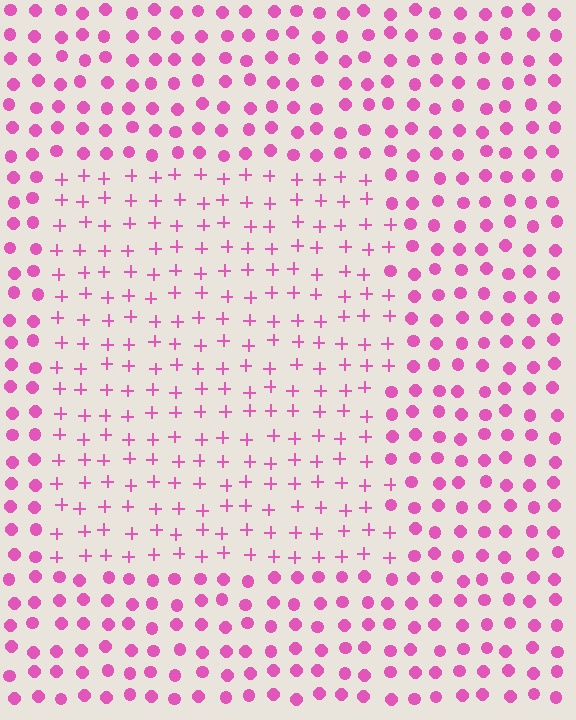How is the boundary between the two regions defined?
The boundary is defined by a change in element shape: plus signs inside vs. circles outside. All elements share the same color and spacing.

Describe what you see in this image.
The image is filled with small pink elements arranged in a uniform grid. A rectangle-shaped region contains plus signs, while the surrounding area contains circles. The boundary is defined purely by the change in element shape.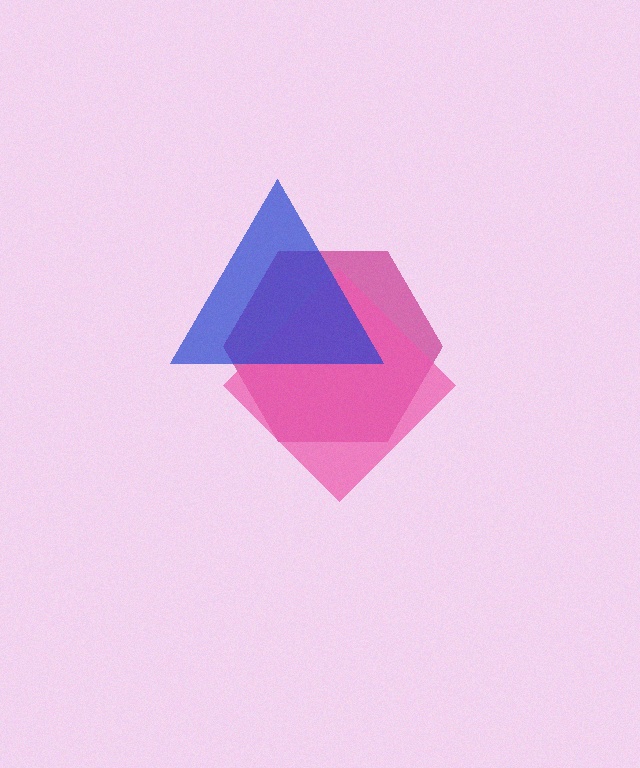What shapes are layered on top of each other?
The layered shapes are: a magenta hexagon, a pink diamond, a blue triangle.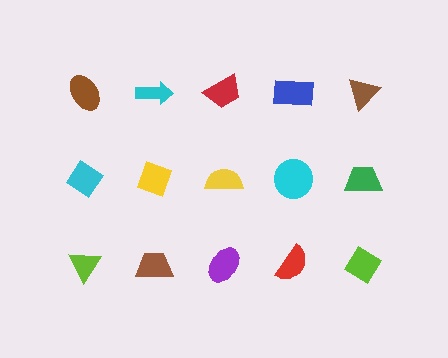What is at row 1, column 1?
A brown ellipse.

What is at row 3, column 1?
A lime triangle.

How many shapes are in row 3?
5 shapes.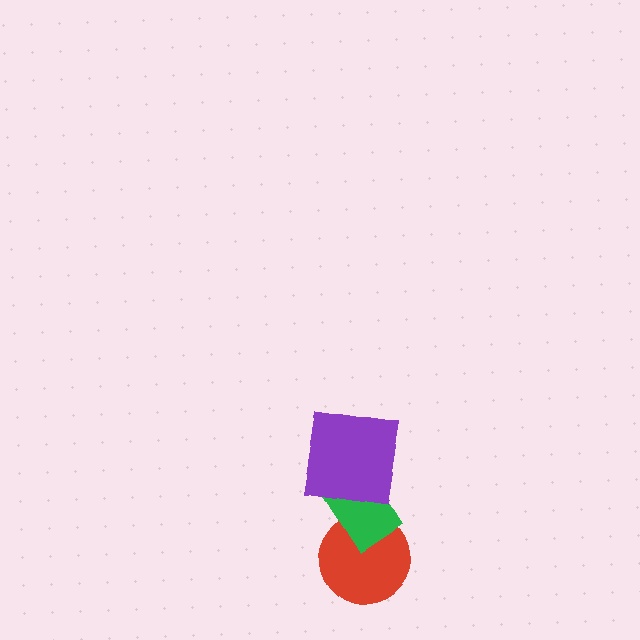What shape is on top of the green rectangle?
The purple square is on top of the green rectangle.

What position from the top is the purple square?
The purple square is 1st from the top.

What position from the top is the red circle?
The red circle is 3rd from the top.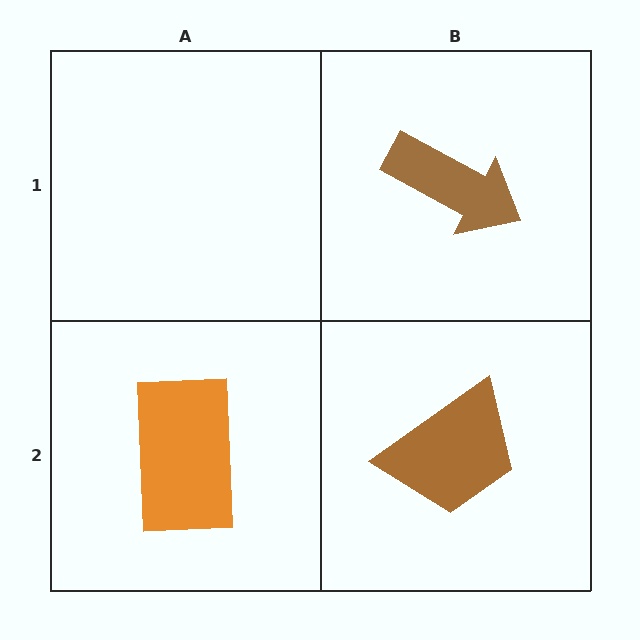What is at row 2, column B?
A brown trapezoid.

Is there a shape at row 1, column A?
No, that cell is empty.